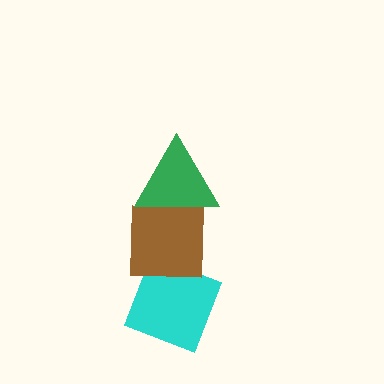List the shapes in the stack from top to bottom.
From top to bottom: the green triangle, the brown square, the cyan diamond.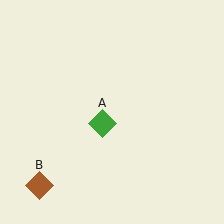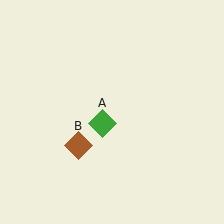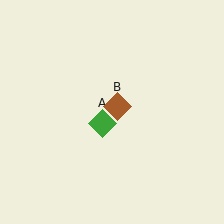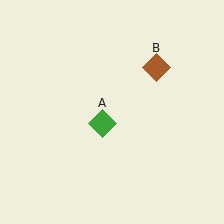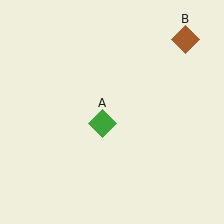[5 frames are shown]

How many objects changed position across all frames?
1 object changed position: brown diamond (object B).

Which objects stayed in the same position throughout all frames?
Green diamond (object A) remained stationary.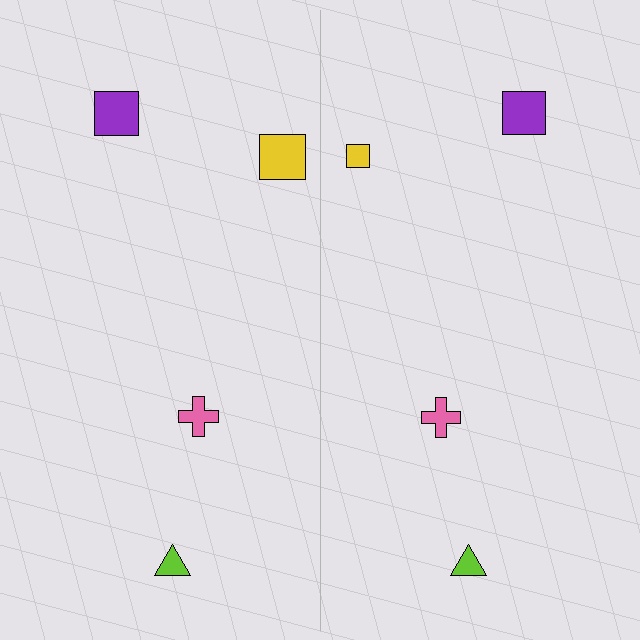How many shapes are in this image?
There are 8 shapes in this image.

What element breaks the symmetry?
The yellow square on the right side has a different size than its mirror counterpart.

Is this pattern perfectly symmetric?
No, the pattern is not perfectly symmetric. The yellow square on the right side has a different size than its mirror counterpart.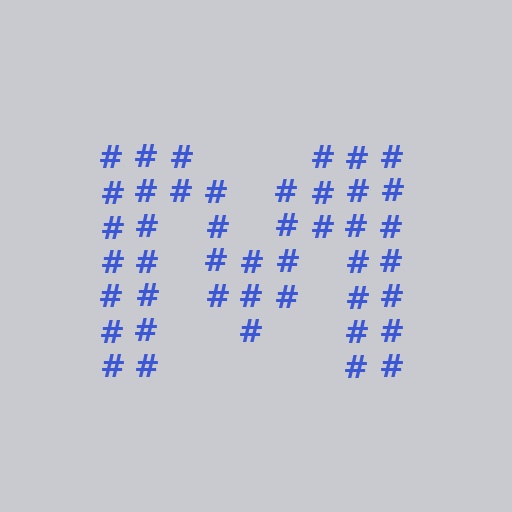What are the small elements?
The small elements are hash symbols.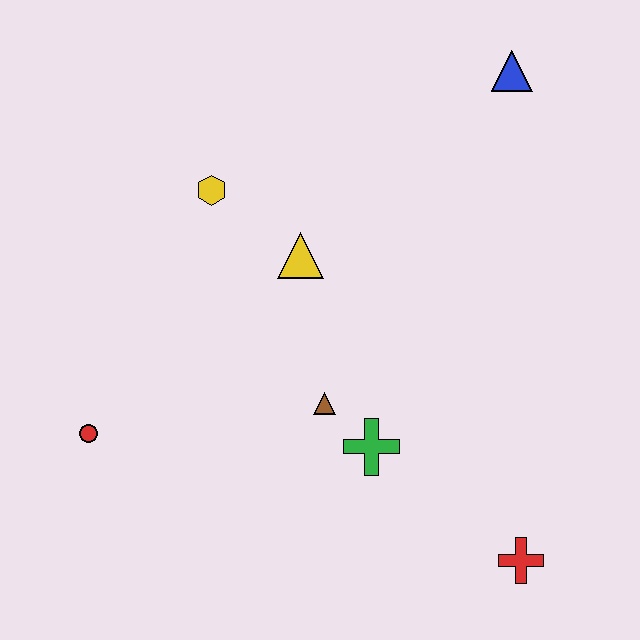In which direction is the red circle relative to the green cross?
The red circle is to the left of the green cross.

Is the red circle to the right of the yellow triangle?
No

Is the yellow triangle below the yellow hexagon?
Yes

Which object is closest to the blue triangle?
The yellow triangle is closest to the blue triangle.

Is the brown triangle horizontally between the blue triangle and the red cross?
No